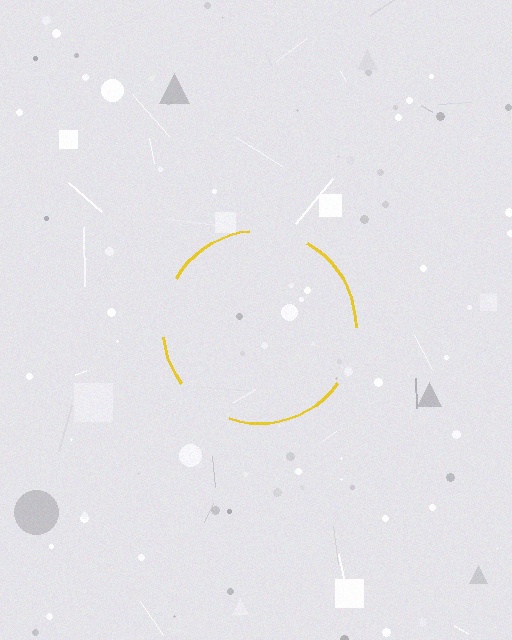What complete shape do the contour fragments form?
The contour fragments form a circle.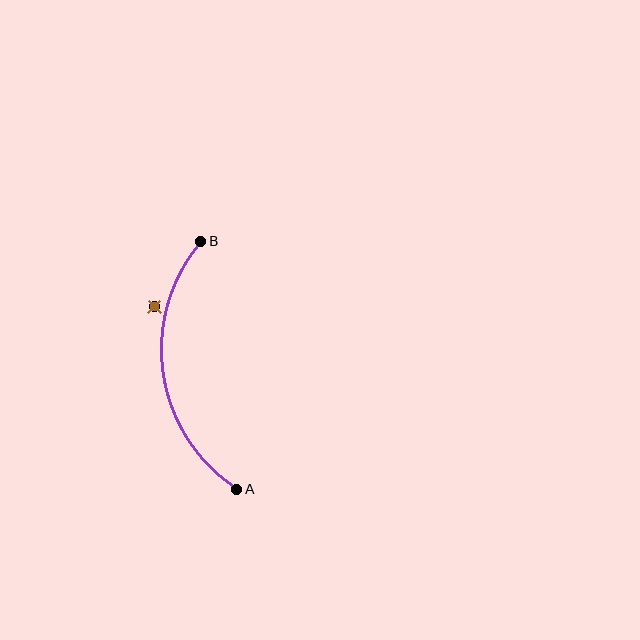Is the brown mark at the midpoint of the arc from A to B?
No — the brown mark does not lie on the arc at all. It sits slightly outside the curve.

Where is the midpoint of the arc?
The arc midpoint is the point on the curve farthest from the straight line joining A and B. It sits to the left of that line.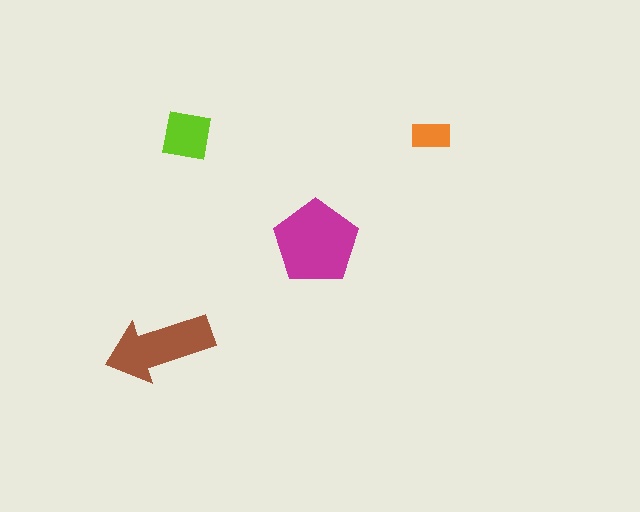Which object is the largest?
The magenta pentagon.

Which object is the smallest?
The orange rectangle.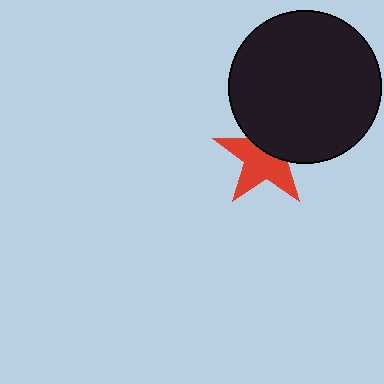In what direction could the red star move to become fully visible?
The red star could move down. That would shift it out from behind the black circle entirely.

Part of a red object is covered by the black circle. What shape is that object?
It is a star.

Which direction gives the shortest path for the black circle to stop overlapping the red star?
Moving up gives the shortest separation.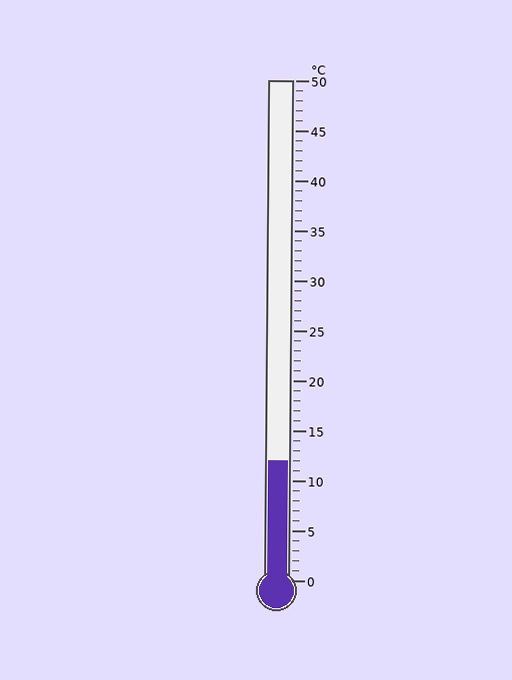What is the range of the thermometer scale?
The thermometer scale ranges from 0°C to 50°C.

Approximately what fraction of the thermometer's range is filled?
The thermometer is filled to approximately 25% of its range.